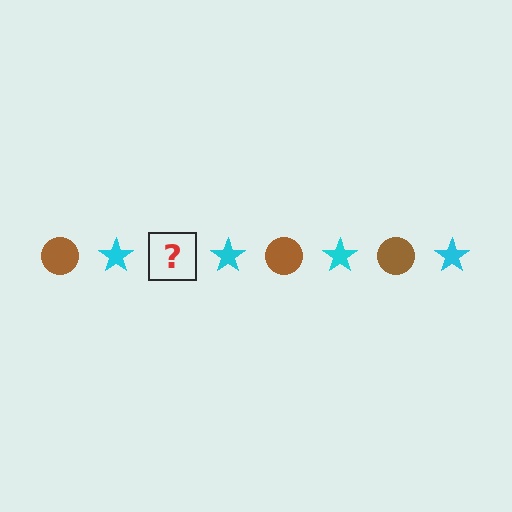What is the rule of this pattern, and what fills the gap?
The rule is that the pattern alternates between brown circle and cyan star. The gap should be filled with a brown circle.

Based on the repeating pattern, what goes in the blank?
The blank should be a brown circle.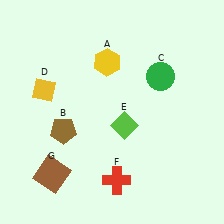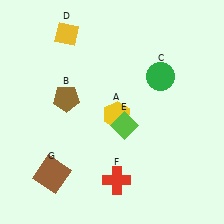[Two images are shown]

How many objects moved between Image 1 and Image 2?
3 objects moved between the two images.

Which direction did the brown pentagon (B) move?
The brown pentagon (B) moved up.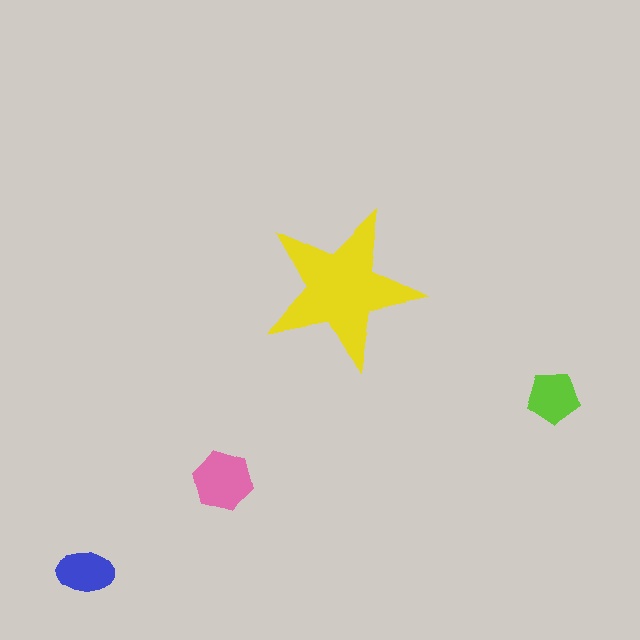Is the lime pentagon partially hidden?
No, the lime pentagon is fully visible.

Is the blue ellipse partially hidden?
No, the blue ellipse is fully visible.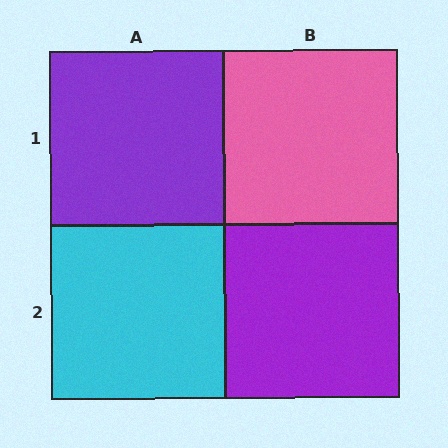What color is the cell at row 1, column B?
Pink.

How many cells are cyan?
1 cell is cyan.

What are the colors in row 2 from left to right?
Cyan, purple.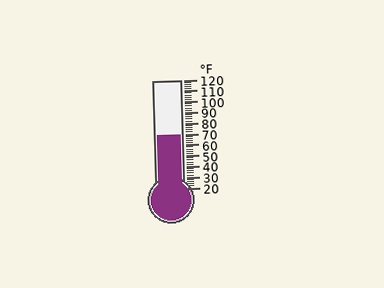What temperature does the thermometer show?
The thermometer shows approximately 70°F.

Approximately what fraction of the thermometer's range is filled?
The thermometer is filled to approximately 50% of its range.